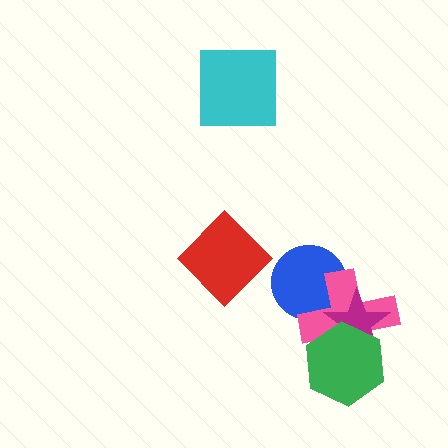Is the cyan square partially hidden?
No, no other shape covers it.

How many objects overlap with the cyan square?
0 objects overlap with the cyan square.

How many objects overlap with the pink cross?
3 objects overlap with the pink cross.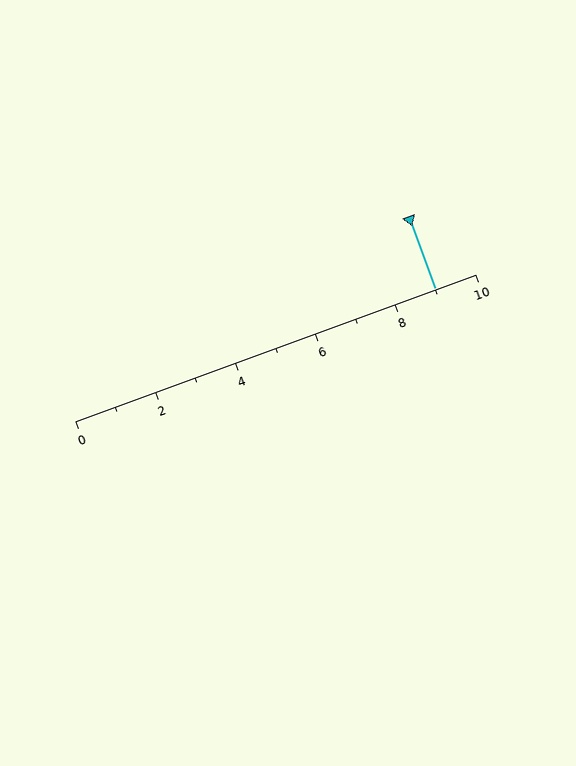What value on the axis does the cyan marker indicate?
The marker indicates approximately 9.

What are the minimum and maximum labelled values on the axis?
The axis runs from 0 to 10.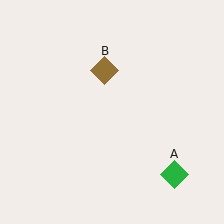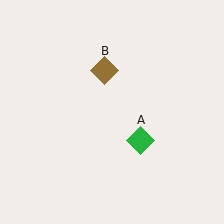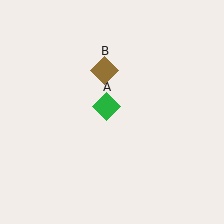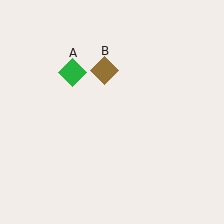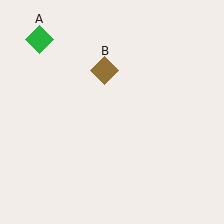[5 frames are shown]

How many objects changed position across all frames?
1 object changed position: green diamond (object A).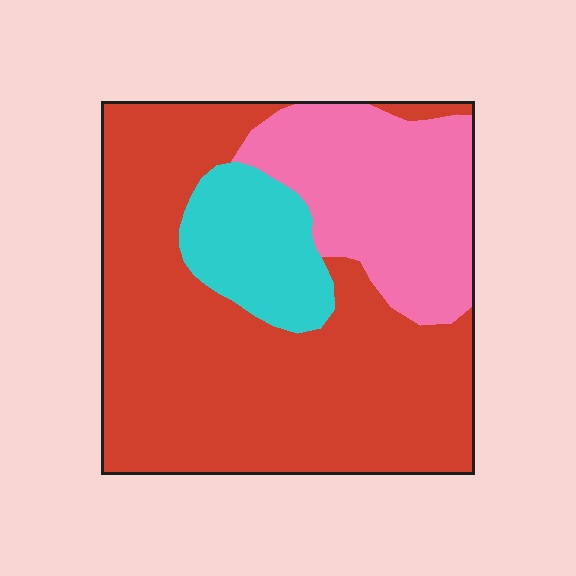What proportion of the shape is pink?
Pink covers 25% of the shape.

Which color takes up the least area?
Cyan, at roughly 15%.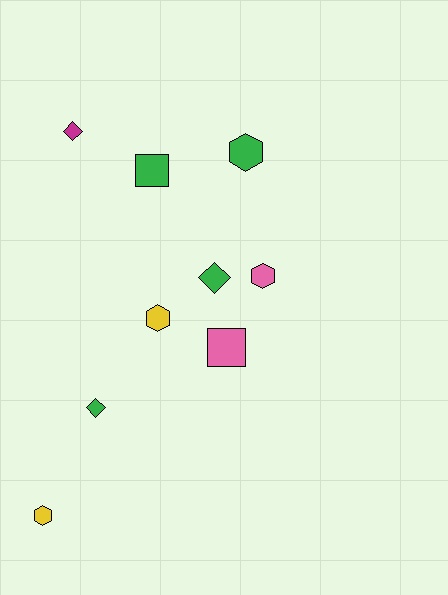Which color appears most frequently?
Green, with 4 objects.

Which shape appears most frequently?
Hexagon, with 4 objects.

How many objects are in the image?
There are 9 objects.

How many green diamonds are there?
There are 2 green diamonds.